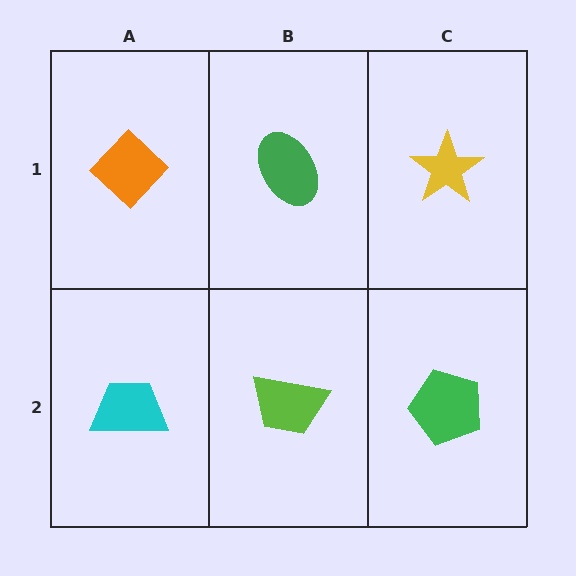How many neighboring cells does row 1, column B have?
3.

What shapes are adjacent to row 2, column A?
An orange diamond (row 1, column A), a lime trapezoid (row 2, column B).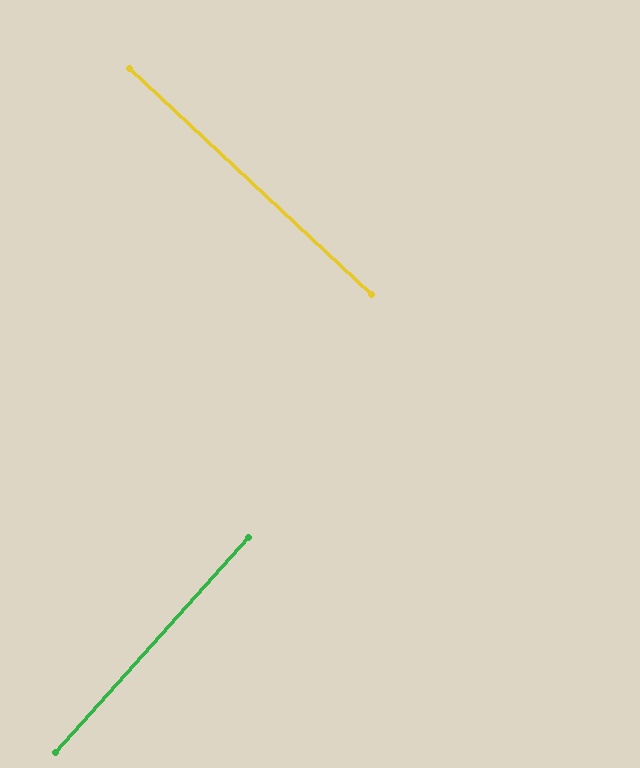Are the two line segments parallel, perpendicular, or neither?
Perpendicular — they meet at approximately 89°.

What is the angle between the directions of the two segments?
Approximately 89 degrees.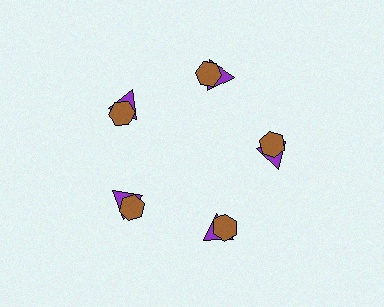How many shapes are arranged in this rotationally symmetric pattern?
There are 10 shapes, arranged in 5 groups of 2.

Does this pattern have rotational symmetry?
Yes, this pattern has 5-fold rotational symmetry. It looks the same after rotating 72 degrees around the center.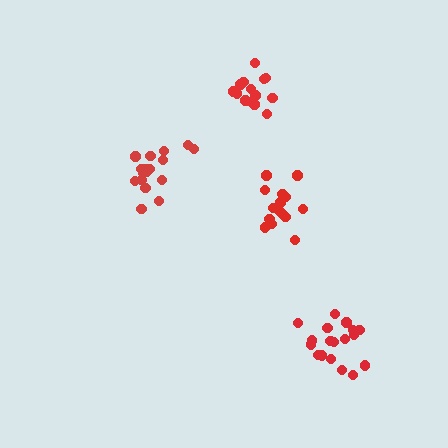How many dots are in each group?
Group 1: 17 dots, Group 2: 15 dots, Group 3: 14 dots, Group 4: 18 dots (64 total).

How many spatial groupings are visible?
There are 4 spatial groupings.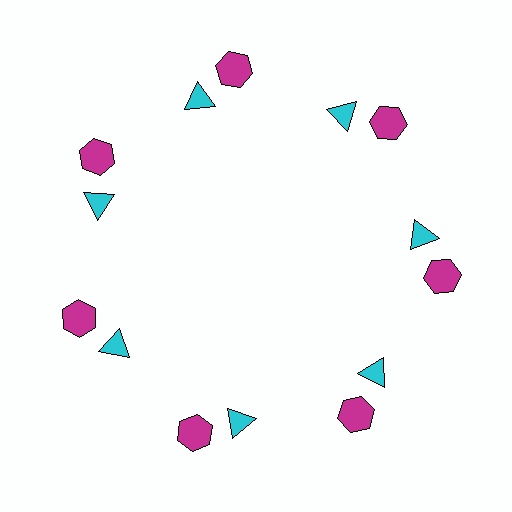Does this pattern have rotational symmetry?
Yes, this pattern has 7-fold rotational symmetry. It looks the same after rotating 51 degrees around the center.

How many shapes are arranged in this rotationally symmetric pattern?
There are 14 shapes, arranged in 7 groups of 2.